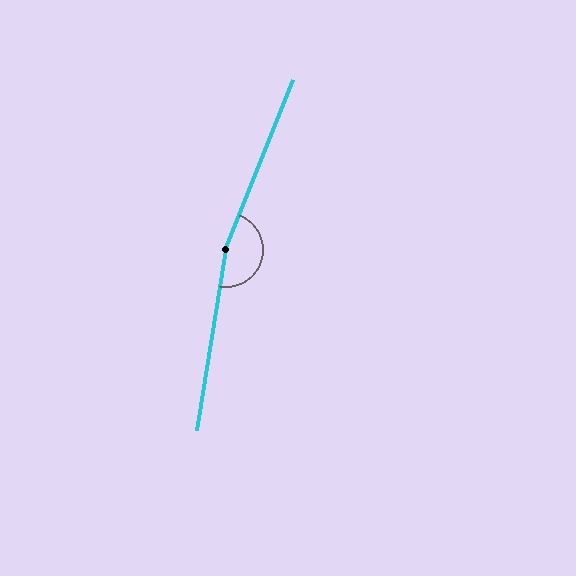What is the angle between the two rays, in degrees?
Approximately 167 degrees.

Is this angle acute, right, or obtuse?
It is obtuse.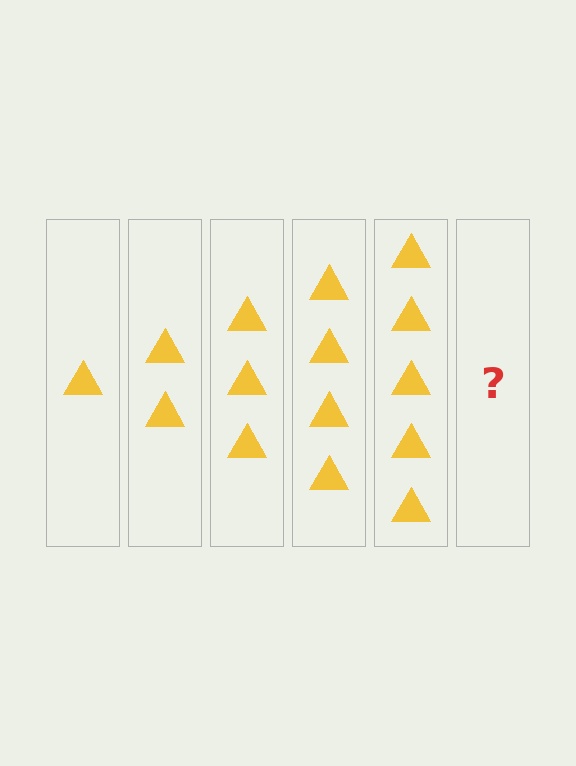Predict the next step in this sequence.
The next step is 6 triangles.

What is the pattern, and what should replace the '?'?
The pattern is that each step adds one more triangle. The '?' should be 6 triangles.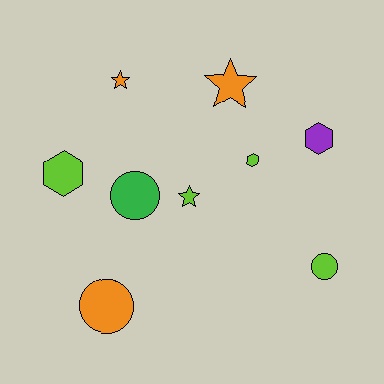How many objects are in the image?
There are 9 objects.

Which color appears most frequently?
Lime, with 4 objects.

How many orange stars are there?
There are 2 orange stars.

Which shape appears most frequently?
Star, with 3 objects.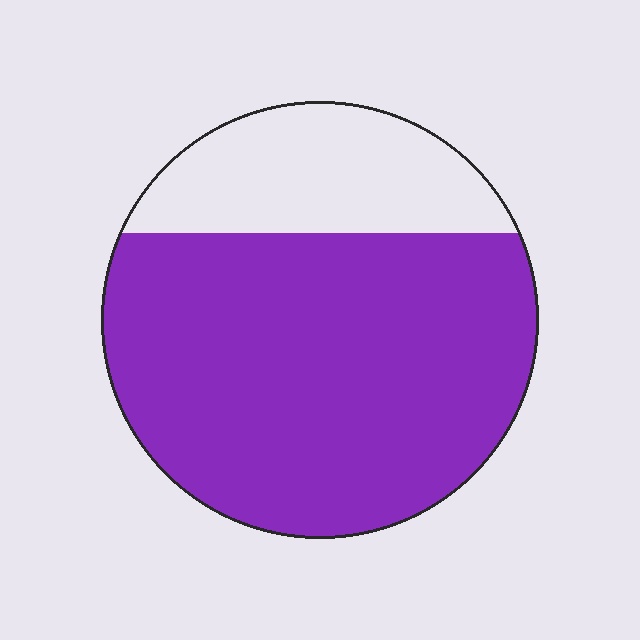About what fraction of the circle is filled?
About three quarters (3/4).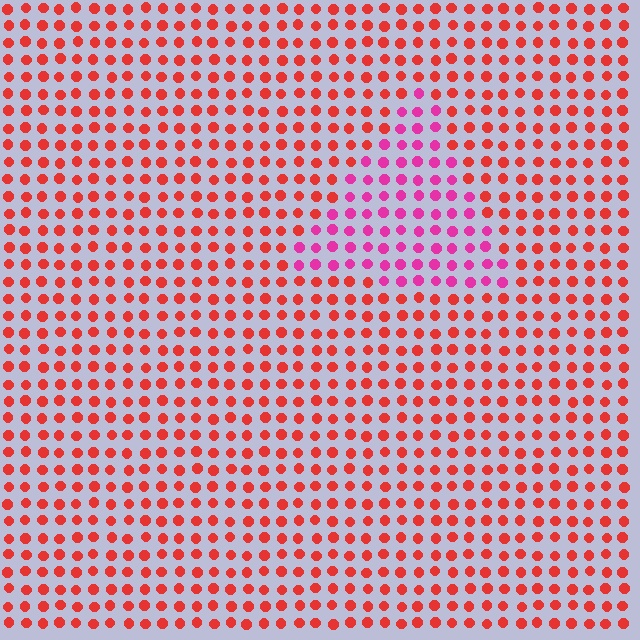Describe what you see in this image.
The image is filled with small red elements in a uniform arrangement. A triangle-shaped region is visible where the elements are tinted to a slightly different hue, forming a subtle color boundary.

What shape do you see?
I see a triangle.